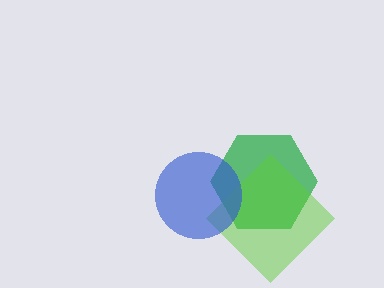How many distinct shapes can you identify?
There are 3 distinct shapes: a green hexagon, a lime diamond, a blue circle.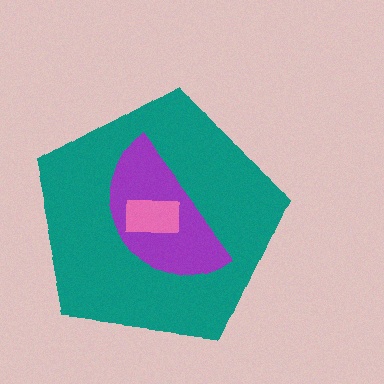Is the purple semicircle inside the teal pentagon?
Yes.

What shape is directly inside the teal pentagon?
The purple semicircle.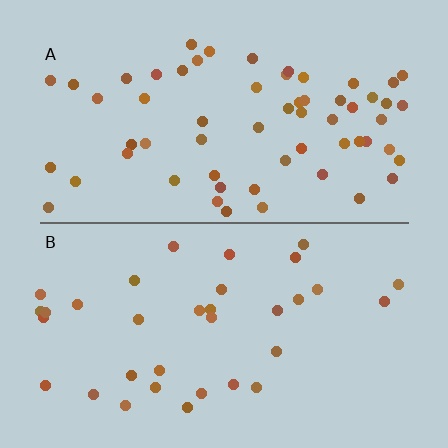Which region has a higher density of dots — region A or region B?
A (the top).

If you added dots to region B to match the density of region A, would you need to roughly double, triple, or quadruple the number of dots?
Approximately double.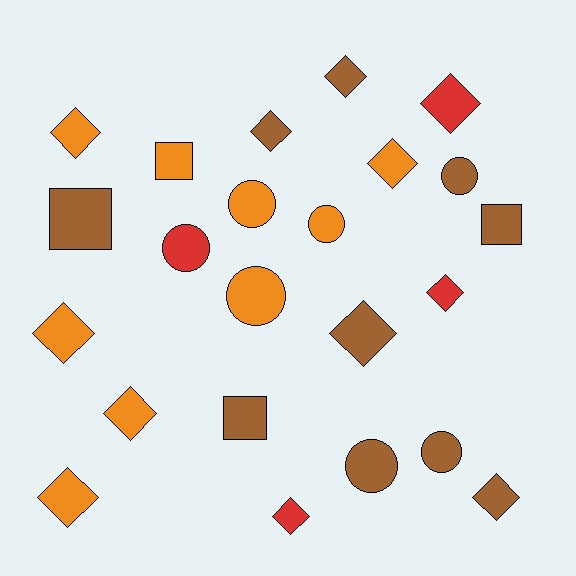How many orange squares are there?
There is 1 orange square.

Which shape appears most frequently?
Diamond, with 12 objects.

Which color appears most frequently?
Brown, with 10 objects.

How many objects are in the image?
There are 23 objects.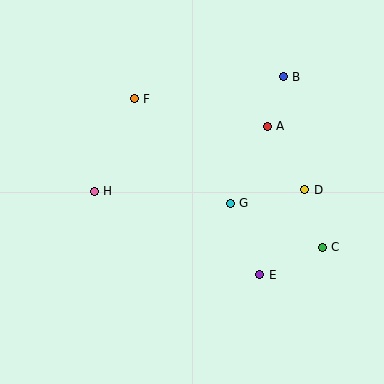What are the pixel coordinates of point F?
Point F is at (134, 99).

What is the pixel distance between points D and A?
The distance between D and A is 74 pixels.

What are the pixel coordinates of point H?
Point H is at (94, 191).